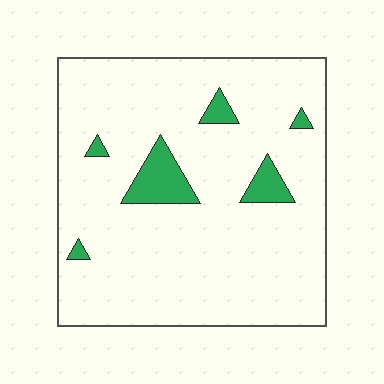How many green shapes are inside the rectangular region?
6.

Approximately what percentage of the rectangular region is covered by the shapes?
Approximately 10%.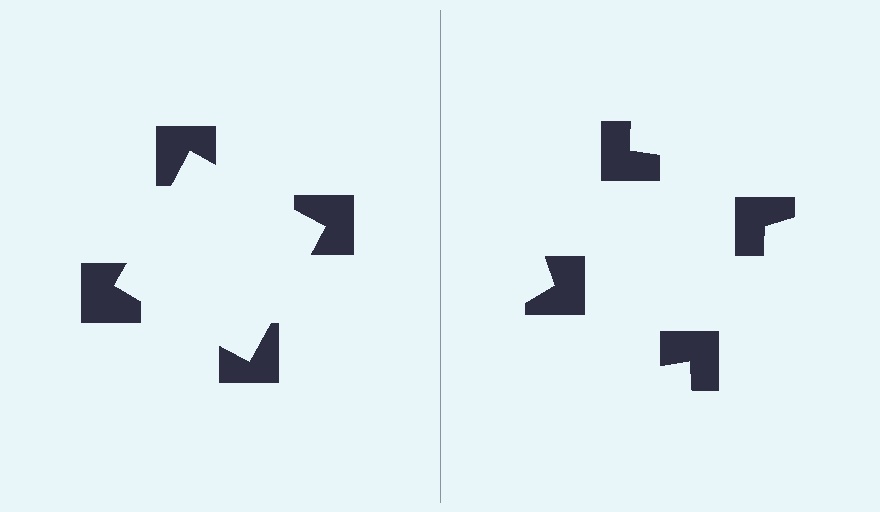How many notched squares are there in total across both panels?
8 — 4 on each side.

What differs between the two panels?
The notched squares are positioned identically on both sides; only the wedge orientations differ. On the left they align to a square; on the right they are misaligned.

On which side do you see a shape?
An illusory square appears on the left side. On the right side the wedge cuts are rotated, so no coherent shape forms.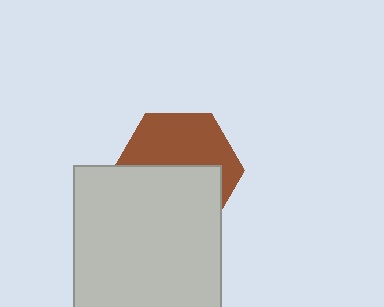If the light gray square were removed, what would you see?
You would see the complete brown hexagon.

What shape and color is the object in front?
The object in front is a light gray square.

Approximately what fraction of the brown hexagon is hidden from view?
Roughly 51% of the brown hexagon is hidden behind the light gray square.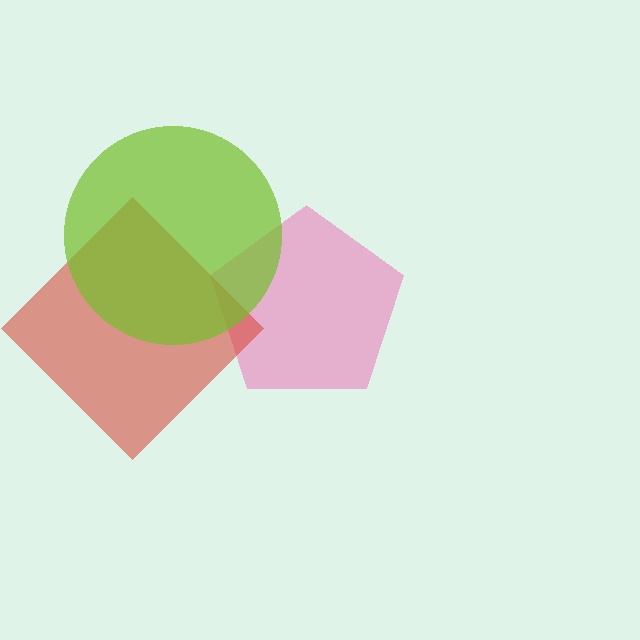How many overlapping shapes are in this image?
There are 3 overlapping shapes in the image.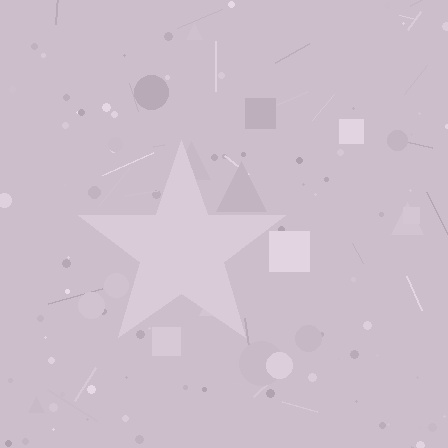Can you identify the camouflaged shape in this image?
The camouflaged shape is a star.